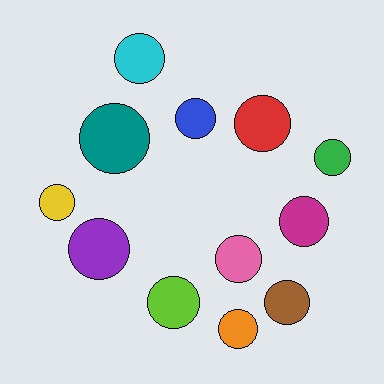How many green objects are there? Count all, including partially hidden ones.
There is 1 green object.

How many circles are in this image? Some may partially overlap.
There are 12 circles.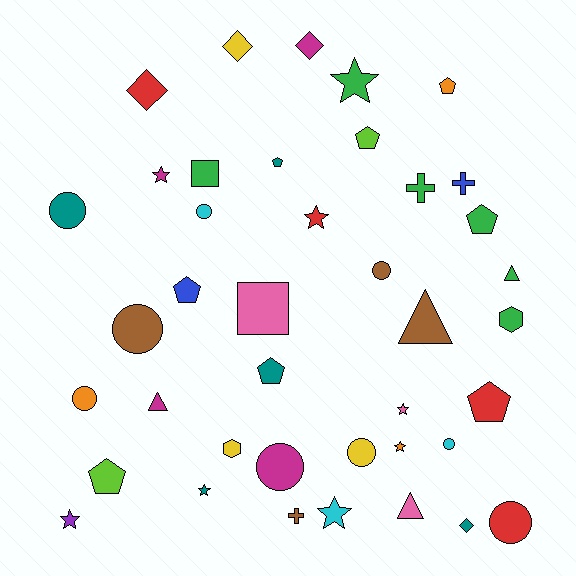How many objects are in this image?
There are 40 objects.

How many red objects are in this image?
There are 4 red objects.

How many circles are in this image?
There are 9 circles.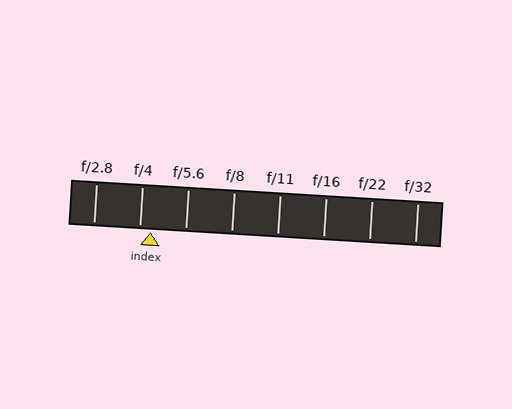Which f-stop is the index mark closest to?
The index mark is closest to f/4.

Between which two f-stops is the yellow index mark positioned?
The index mark is between f/4 and f/5.6.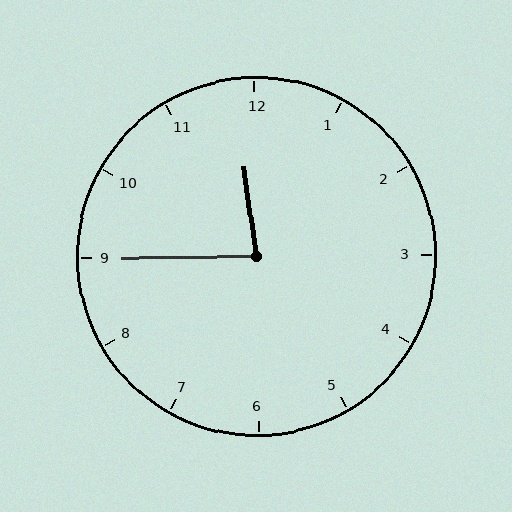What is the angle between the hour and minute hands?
Approximately 82 degrees.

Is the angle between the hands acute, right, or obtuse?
It is acute.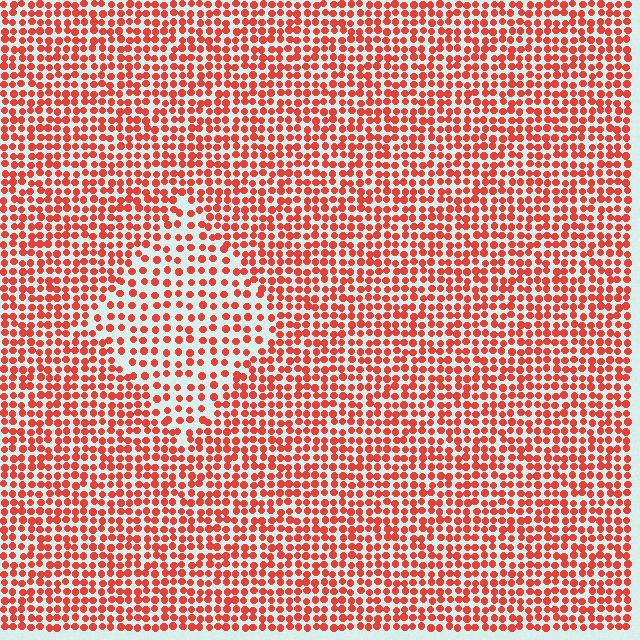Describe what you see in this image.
The image contains small red elements arranged at two different densities. A diamond-shaped region is visible where the elements are less densely packed than the surrounding area.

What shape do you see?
I see a diamond.